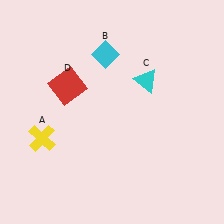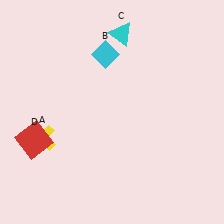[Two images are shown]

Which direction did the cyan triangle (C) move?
The cyan triangle (C) moved up.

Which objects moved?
The objects that moved are: the cyan triangle (C), the red square (D).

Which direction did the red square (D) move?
The red square (D) moved down.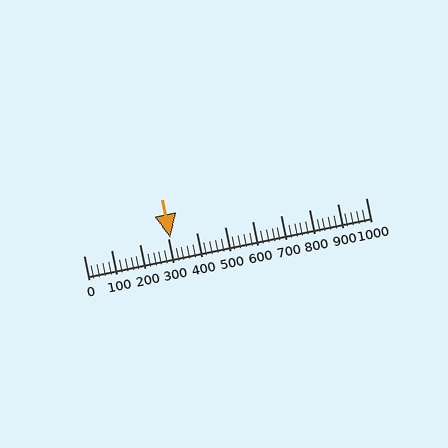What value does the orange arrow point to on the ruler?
The orange arrow points to approximately 307.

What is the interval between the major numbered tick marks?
The major tick marks are spaced 100 units apart.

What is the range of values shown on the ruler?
The ruler shows values from 0 to 1000.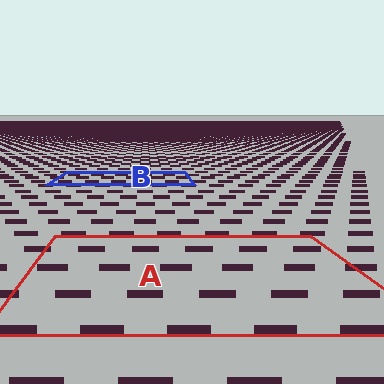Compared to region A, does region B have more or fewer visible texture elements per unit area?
Region B has more texture elements per unit area — they are packed more densely because it is farther away.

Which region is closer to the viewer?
Region A is closer. The texture elements there are larger and more spread out.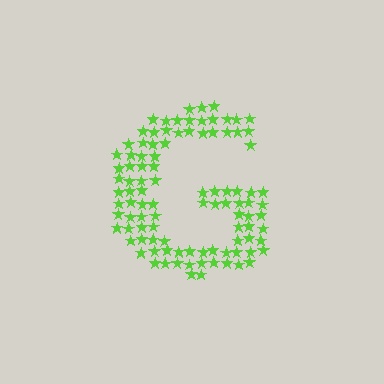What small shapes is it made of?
It is made of small stars.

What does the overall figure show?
The overall figure shows the letter G.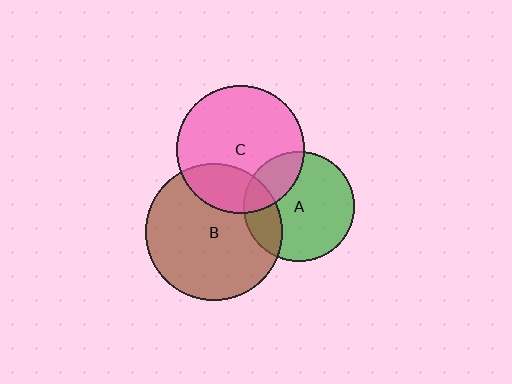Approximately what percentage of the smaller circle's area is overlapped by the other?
Approximately 25%.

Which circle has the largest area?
Circle B (brown).